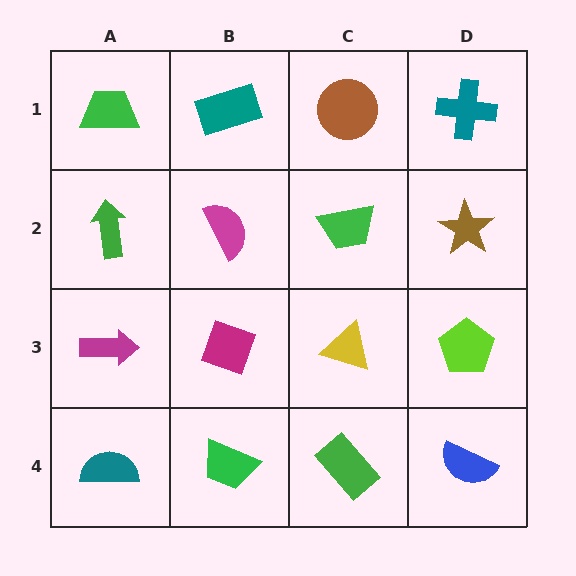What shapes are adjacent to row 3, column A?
A green arrow (row 2, column A), a teal semicircle (row 4, column A), a magenta diamond (row 3, column B).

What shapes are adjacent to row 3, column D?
A brown star (row 2, column D), a blue semicircle (row 4, column D), a yellow triangle (row 3, column C).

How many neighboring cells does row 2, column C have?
4.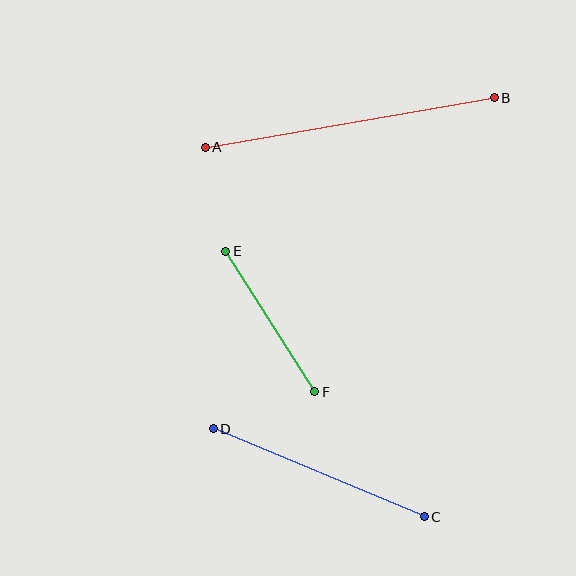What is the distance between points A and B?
The distance is approximately 294 pixels.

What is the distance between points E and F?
The distance is approximately 167 pixels.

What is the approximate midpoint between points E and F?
The midpoint is at approximately (270, 322) pixels.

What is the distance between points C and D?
The distance is approximately 228 pixels.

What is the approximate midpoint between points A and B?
The midpoint is at approximately (350, 123) pixels.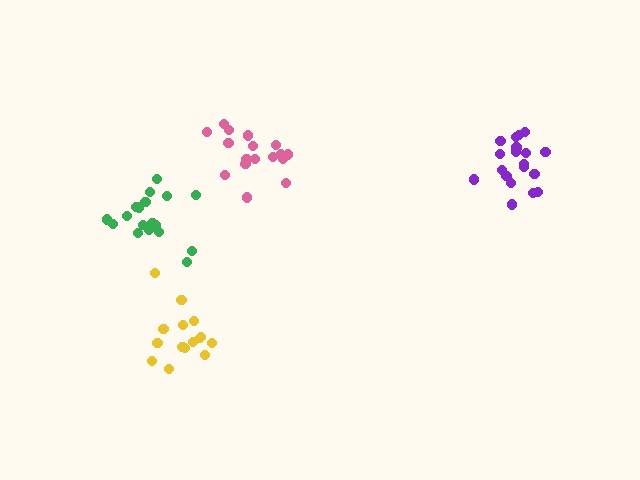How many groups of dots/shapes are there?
There are 4 groups.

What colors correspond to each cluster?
The clusters are colored: yellow, pink, green, purple.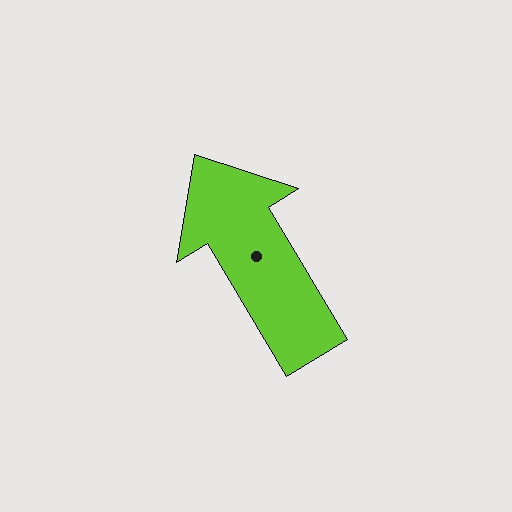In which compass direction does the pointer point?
Northwest.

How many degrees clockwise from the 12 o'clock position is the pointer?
Approximately 329 degrees.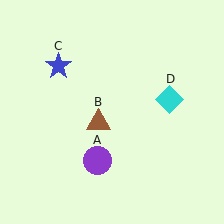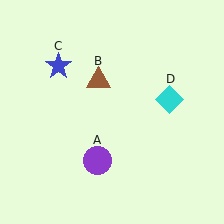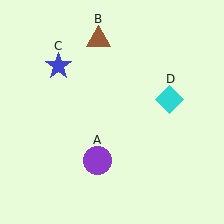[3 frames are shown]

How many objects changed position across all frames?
1 object changed position: brown triangle (object B).